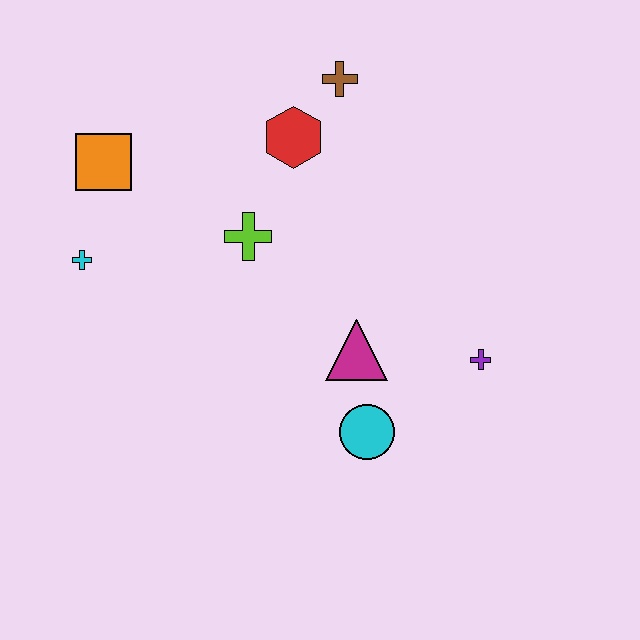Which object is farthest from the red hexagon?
The cyan circle is farthest from the red hexagon.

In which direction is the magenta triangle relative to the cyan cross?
The magenta triangle is to the right of the cyan cross.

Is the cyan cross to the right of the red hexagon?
No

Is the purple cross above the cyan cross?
No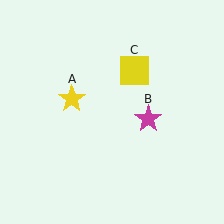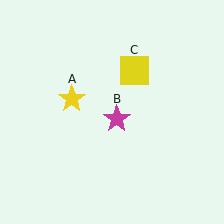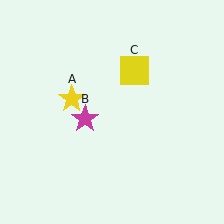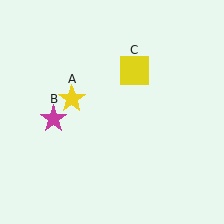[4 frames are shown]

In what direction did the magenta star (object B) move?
The magenta star (object B) moved left.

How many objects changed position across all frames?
1 object changed position: magenta star (object B).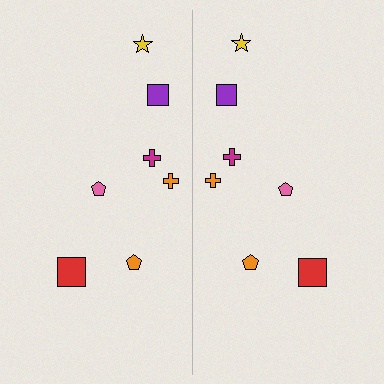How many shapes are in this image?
There are 14 shapes in this image.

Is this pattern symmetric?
Yes, this pattern has bilateral (reflection) symmetry.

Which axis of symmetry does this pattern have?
The pattern has a vertical axis of symmetry running through the center of the image.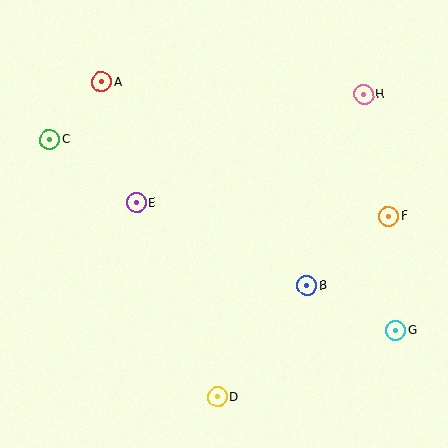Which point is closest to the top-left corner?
Point A is closest to the top-left corner.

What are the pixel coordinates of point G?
Point G is at (396, 331).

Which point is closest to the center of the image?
Point E at (136, 203) is closest to the center.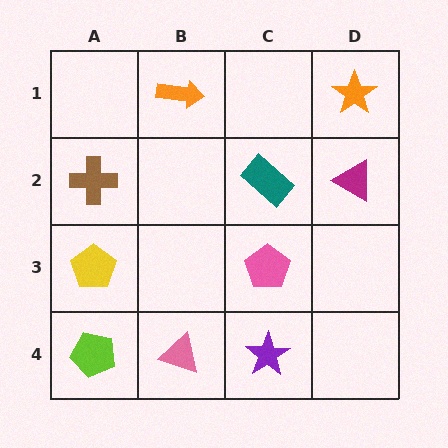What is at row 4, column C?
A purple star.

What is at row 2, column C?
A teal rectangle.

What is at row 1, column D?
An orange star.